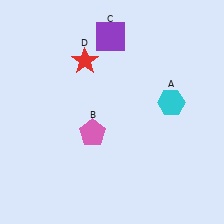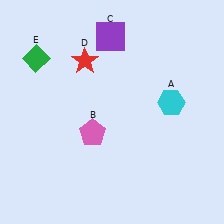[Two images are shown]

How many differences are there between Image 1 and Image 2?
There is 1 difference between the two images.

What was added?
A green diamond (E) was added in Image 2.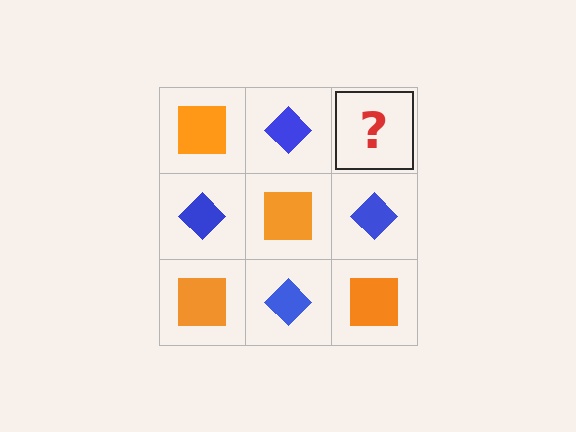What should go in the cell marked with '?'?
The missing cell should contain an orange square.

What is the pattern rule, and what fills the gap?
The rule is that it alternates orange square and blue diamond in a checkerboard pattern. The gap should be filled with an orange square.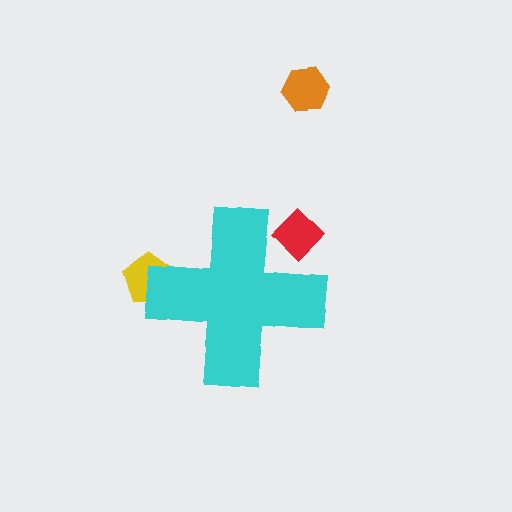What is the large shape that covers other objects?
A cyan cross.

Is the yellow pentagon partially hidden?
Yes, the yellow pentagon is partially hidden behind the cyan cross.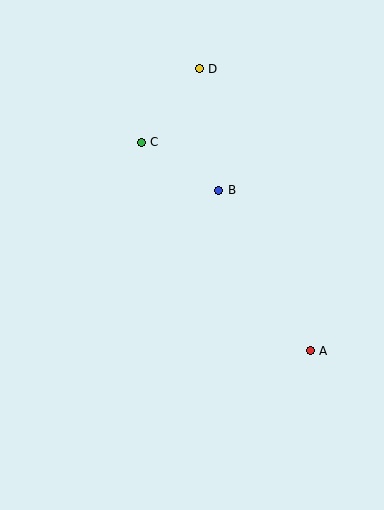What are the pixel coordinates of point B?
Point B is at (219, 190).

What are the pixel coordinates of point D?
Point D is at (199, 69).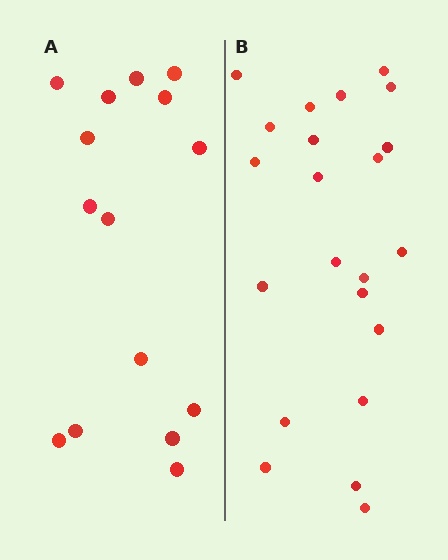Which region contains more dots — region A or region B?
Region B (the right region) has more dots.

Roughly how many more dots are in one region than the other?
Region B has roughly 8 or so more dots than region A.